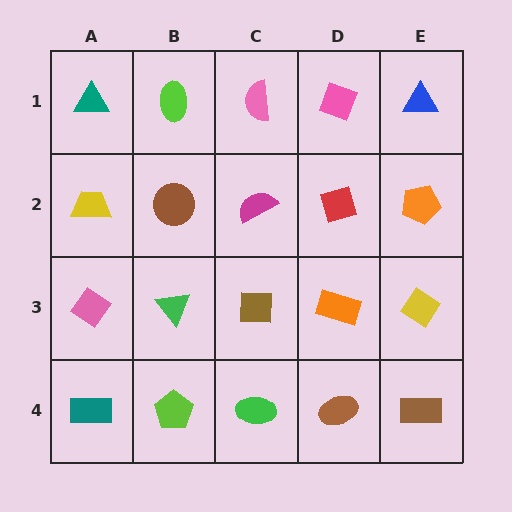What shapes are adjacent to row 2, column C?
A pink semicircle (row 1, column C), a brown square (row 3, column C), a brown circle (row 2, column B), a red diamond (row 2, column D).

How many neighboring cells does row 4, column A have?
2.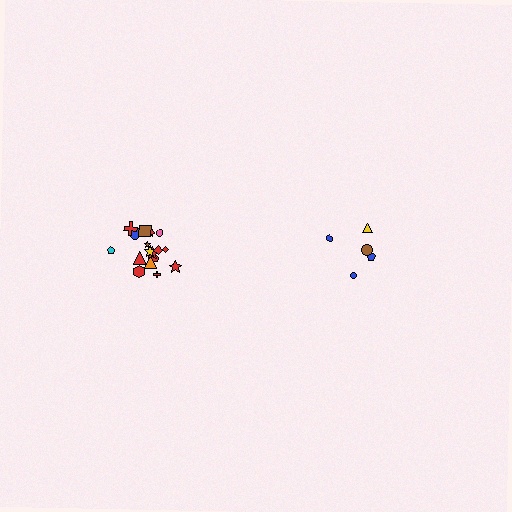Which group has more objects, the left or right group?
The left group.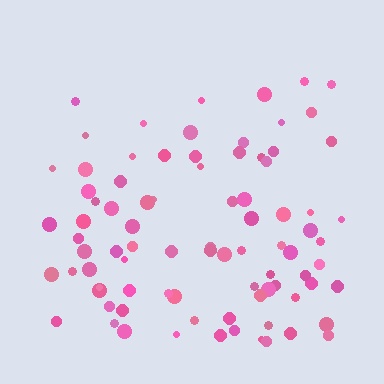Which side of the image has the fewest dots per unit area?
The top.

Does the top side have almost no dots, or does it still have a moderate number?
Still a moderate number, just noticeably fewer than the bottom.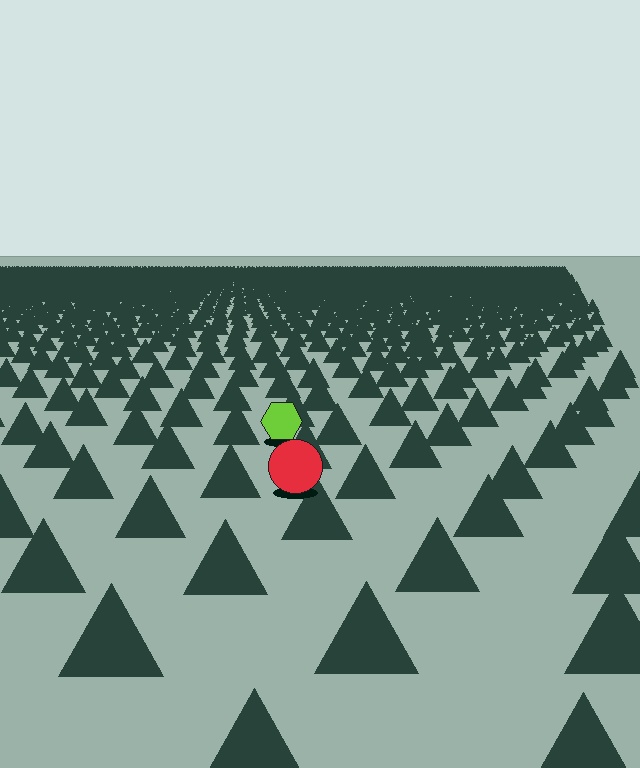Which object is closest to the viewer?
The red circle is closest. The texture marks near it are larger and more spread out.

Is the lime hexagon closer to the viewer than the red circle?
No. The red circle is closer — you can tell from the texture gradient: the ground texture is coarser near it.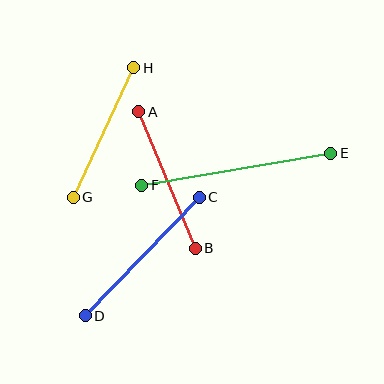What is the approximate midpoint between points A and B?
The midpoint is at approximately (167, 180) pixels.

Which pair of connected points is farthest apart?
Points E and F are farthest apart.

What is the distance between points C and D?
The distance is approximately 164 pixels.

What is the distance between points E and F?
The distance is approximately 191 pixels.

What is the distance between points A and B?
The distance is approximately 147 pixels.